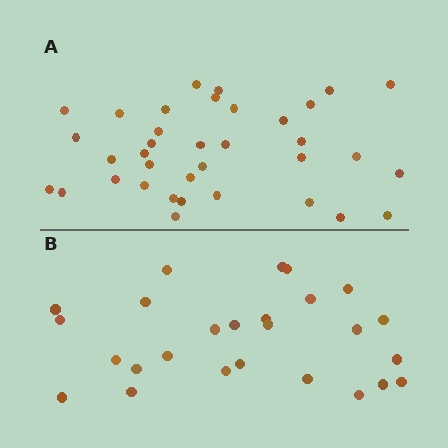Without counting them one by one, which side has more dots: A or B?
Region A (the top region) has more dots.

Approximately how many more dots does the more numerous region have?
Region A has roughly 10 or so more dots than region B.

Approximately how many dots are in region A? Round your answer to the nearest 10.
About 40 dots. (The exact count is 36, which rounds to 40.)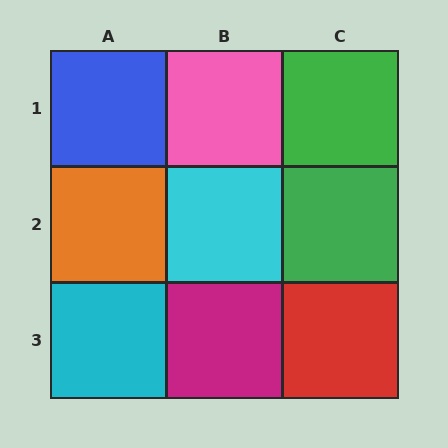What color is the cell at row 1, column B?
Pink.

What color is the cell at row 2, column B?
Cyan.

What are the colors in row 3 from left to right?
Cyan, magenta, red.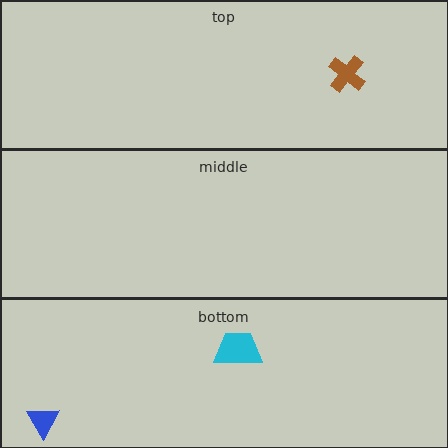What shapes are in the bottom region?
The blue triangle, the cyan trapezoid.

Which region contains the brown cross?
The top region.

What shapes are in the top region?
The brown cross.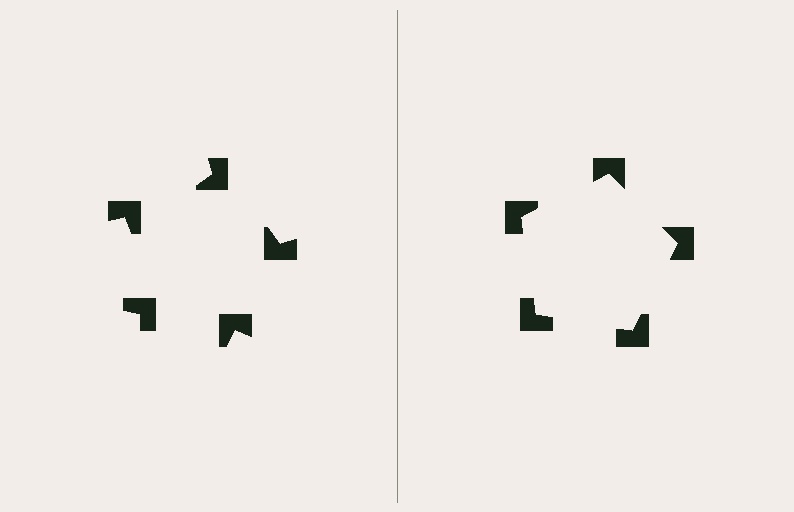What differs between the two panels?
The notched squares are positioned identically on both sides; only the wedge orientations differ. On the right they align to a pentagon; on the left they are misaligned.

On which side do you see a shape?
An illusory pentagon appears on the right side. On the left side the wedge cuts are rotated, so no coherent shape forms.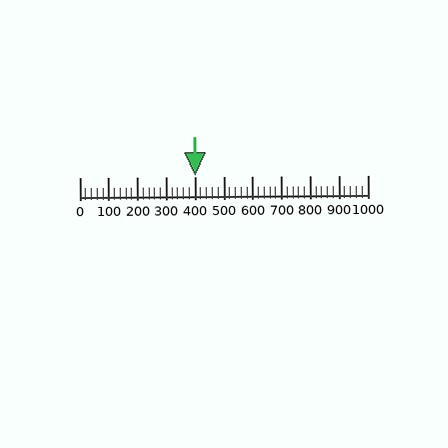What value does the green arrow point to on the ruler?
The green arrow points to approximately 402.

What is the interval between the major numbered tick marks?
The major tick marks are spaced 100 units apart.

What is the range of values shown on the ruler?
The ruler shows values from 0 to 1000.